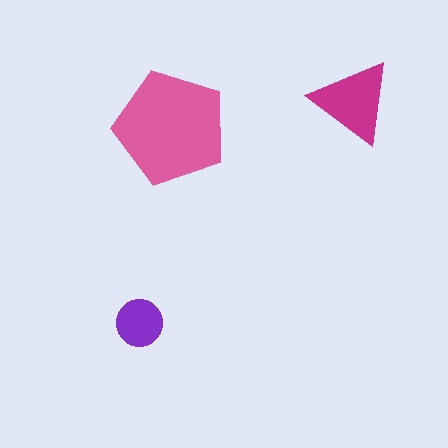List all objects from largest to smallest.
The pink pentagon, the magenta triangle, the purple circle.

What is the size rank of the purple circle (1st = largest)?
3rd.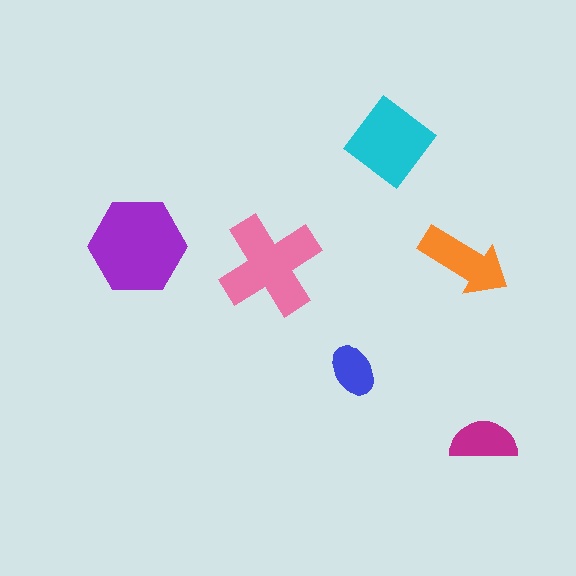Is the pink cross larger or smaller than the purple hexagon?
Smaller.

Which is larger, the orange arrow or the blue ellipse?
The orange arrow.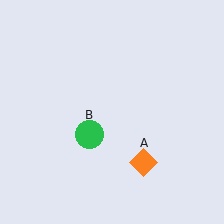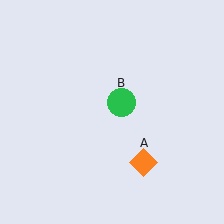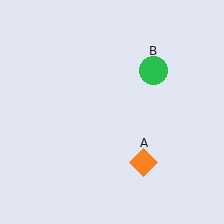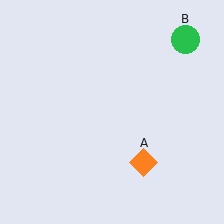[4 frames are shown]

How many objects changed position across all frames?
1 object changed position: green circle (object B).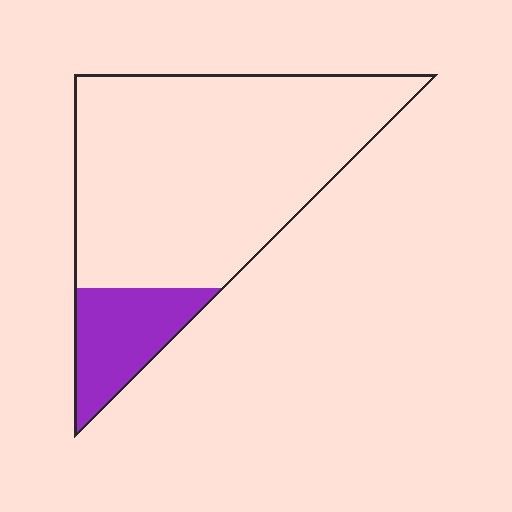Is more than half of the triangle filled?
No.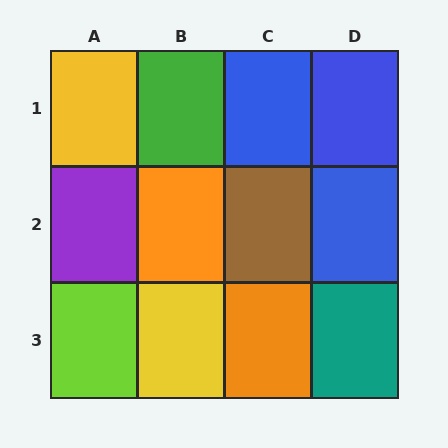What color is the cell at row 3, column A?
Lime.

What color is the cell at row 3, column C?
Orange.